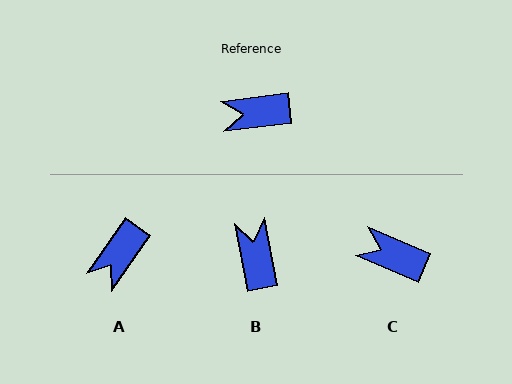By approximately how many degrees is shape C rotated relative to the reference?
Approximately 30 degrees clockwise.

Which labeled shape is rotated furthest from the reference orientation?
B, about 86 degrees away.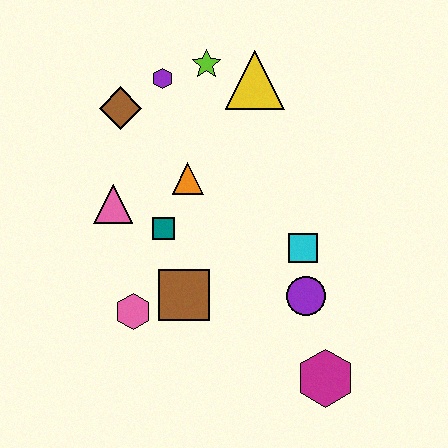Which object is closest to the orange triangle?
The teal square is closest to the orange triangle.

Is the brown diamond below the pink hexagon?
No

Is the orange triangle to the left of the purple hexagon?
No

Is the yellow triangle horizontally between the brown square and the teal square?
No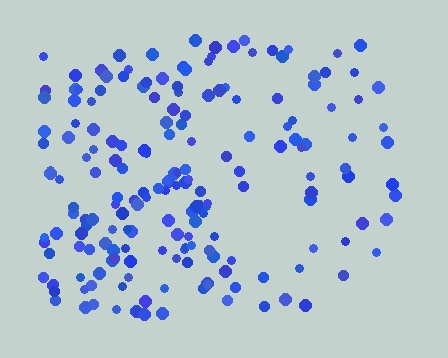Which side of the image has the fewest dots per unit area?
The right.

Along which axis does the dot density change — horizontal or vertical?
Horizontal.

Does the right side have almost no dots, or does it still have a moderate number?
Still a moderate number, just noticeably fewer than the left.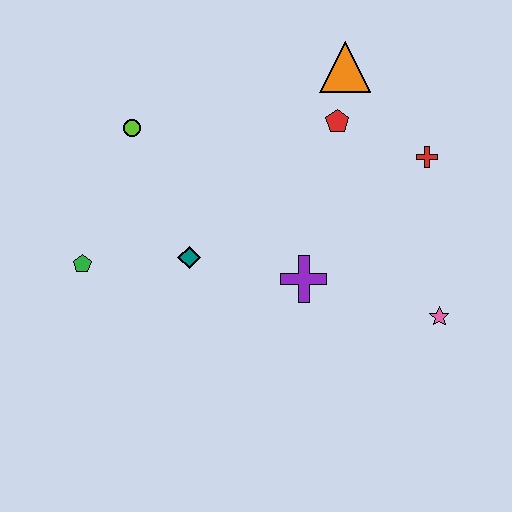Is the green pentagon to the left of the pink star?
Yes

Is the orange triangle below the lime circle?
No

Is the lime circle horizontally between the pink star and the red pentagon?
No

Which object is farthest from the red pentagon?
The green pentagon is farthest from the red pentagon.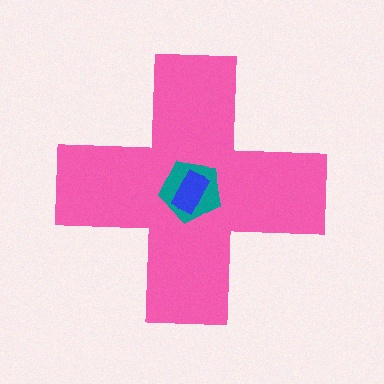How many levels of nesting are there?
3.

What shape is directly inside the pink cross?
The teal pentagon.